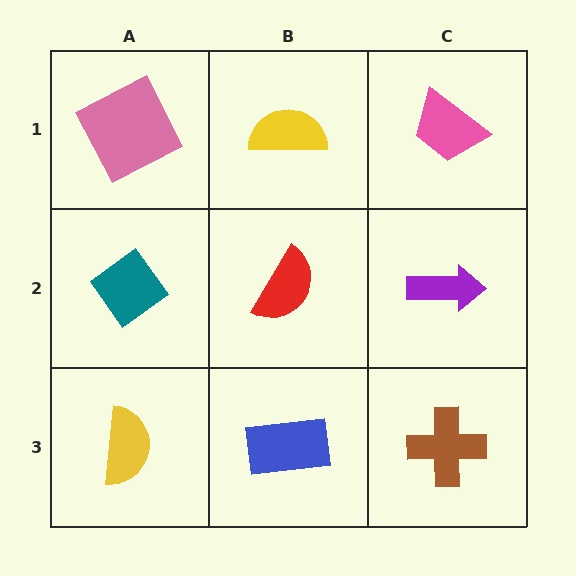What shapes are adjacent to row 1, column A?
A teal diamond (row 2, column A), a yellow semicircle (row 1, column B).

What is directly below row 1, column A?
A teal diamond.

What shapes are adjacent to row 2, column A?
A pink square (row 1, column A), a yellow semicircle (row 3, column A), a red semicircle (row 2, column B).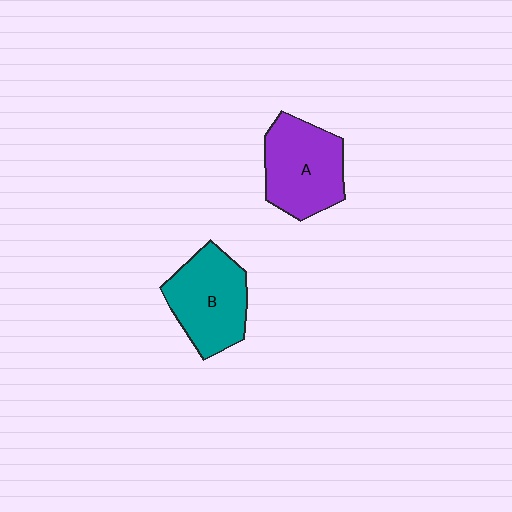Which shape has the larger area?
Shape A (purple).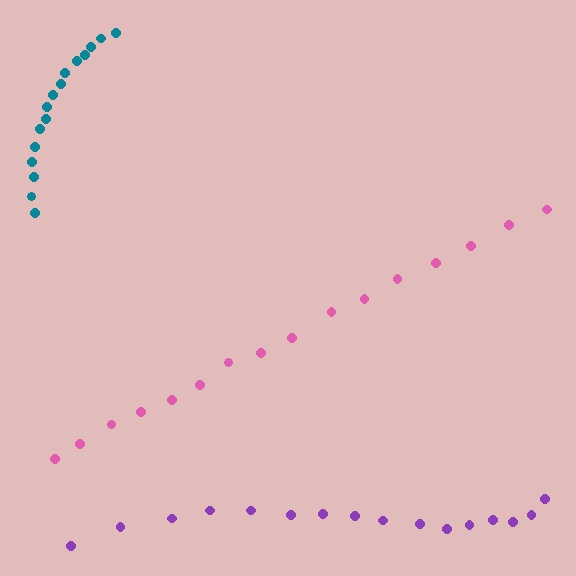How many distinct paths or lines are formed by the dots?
There are 3 distinct paths.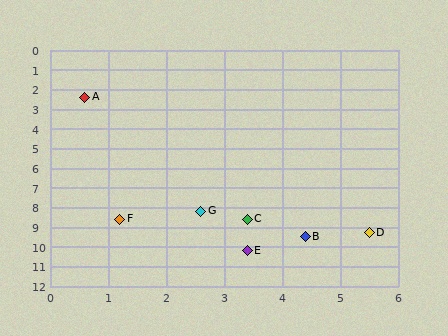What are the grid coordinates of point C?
Point C is at approximately (3.4, 8.6).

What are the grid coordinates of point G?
Point G is at approximately (2.6, 8.2).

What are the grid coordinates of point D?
Point D is at approximately (5.5, 9.3).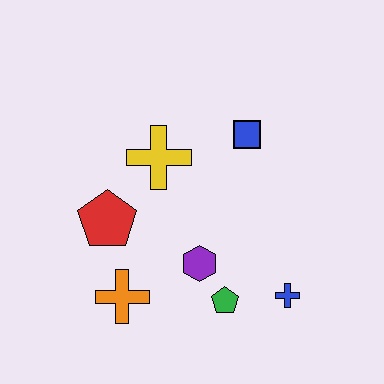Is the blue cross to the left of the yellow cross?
No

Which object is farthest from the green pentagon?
The blue square is farthest from the green pentagon.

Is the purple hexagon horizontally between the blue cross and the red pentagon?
Yes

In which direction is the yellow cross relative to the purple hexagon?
The yellow cross is above the purple hexagon.